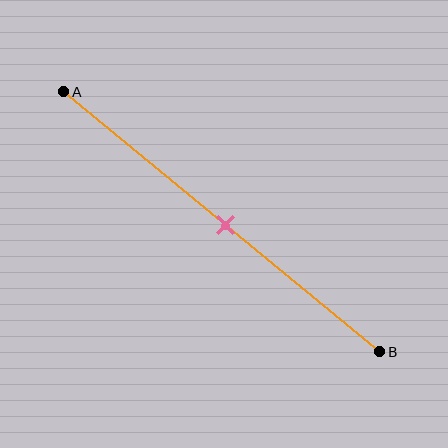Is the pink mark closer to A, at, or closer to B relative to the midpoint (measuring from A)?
The pink mark is approximately at the midpoint of segment AB.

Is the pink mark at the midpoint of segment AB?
Yes, the mark is approximately at the midpoint.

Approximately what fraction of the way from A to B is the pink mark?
The pink mark is approximately 50% of the way from A to B.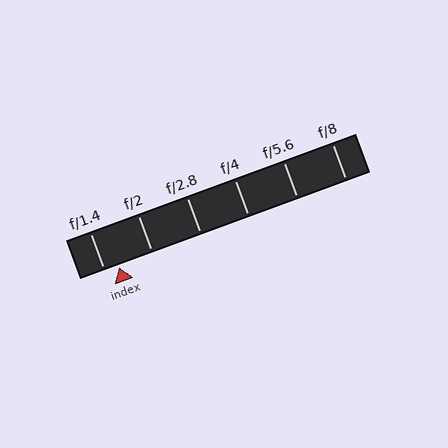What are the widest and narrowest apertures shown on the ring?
The widest aperture shown is f/1.4 and the narrowest is f/8.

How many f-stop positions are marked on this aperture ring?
There are 6 f-stop positions marked.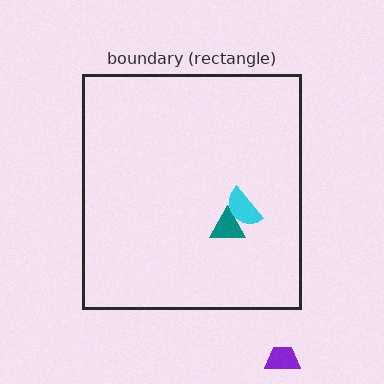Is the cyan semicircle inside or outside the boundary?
Inside.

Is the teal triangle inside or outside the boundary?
Inside.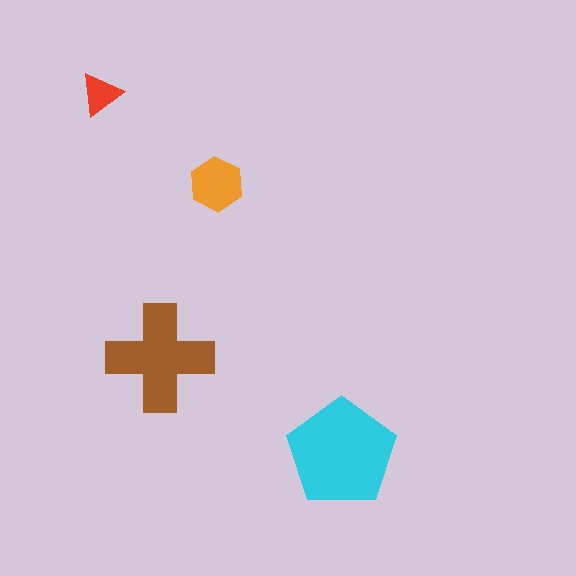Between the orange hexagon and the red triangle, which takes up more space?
The orange hexagon.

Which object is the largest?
The cyan pentagon.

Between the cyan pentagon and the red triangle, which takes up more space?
The cyan pentagon.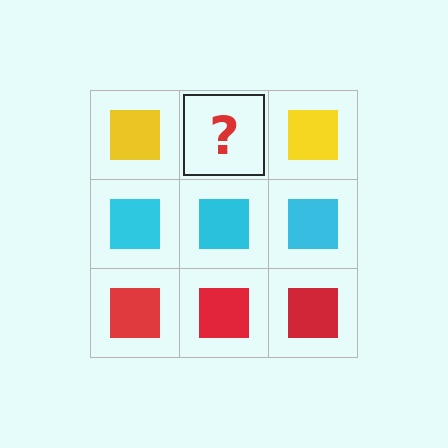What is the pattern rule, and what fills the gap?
The rule is that each row has a consistent color. The gap should be filled with a yellow square.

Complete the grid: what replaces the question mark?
The question mark should be replaced with a yellow square.